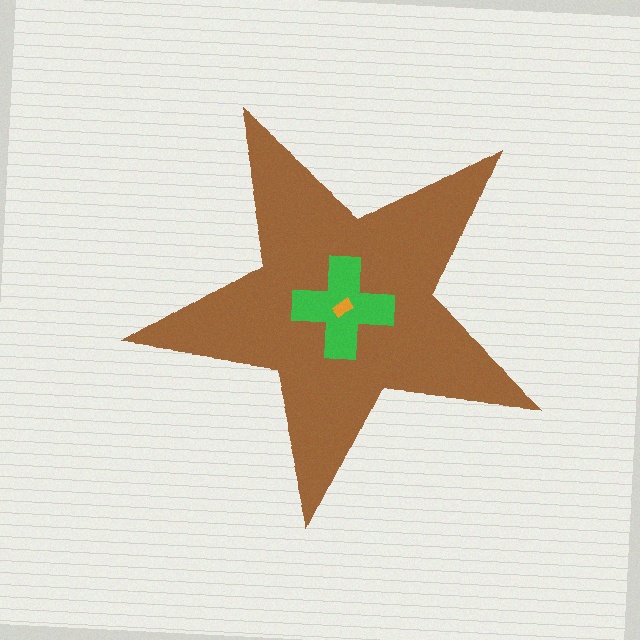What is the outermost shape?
The brown star.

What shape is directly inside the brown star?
The green cross.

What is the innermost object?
The orange rectangle.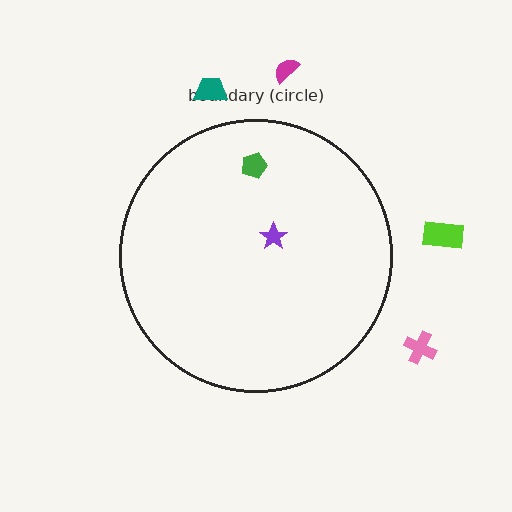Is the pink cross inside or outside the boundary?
Outside.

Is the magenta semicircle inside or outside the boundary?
Outside.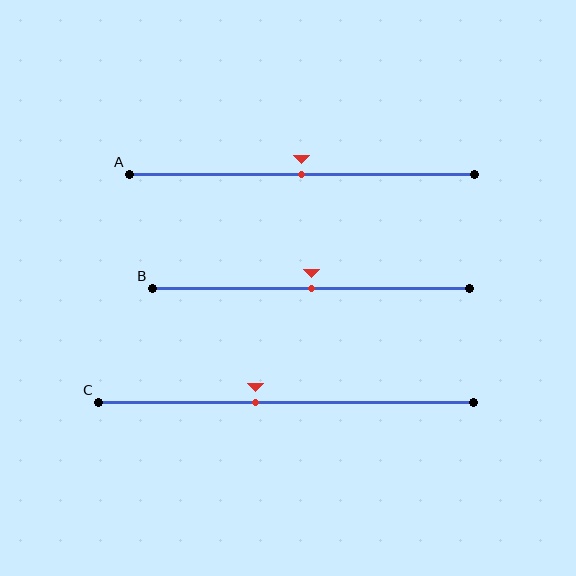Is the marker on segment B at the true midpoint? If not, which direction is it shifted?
Yes, the marker on segment B is at the true midpoint.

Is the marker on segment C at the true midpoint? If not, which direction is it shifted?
No, the marker on segment C is shifted to the left by about 8% of the segment length.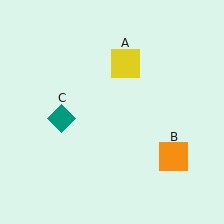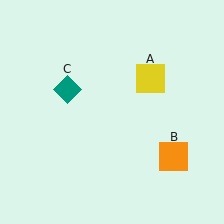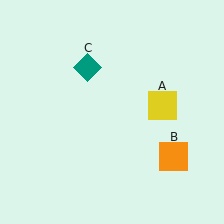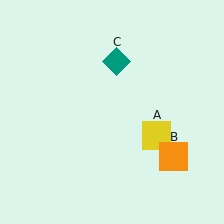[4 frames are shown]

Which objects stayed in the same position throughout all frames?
Orange square (object B) remained stationary.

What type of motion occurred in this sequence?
The yellow square (object A), teal diamond (object C) rotated clockwise around the center of the scene.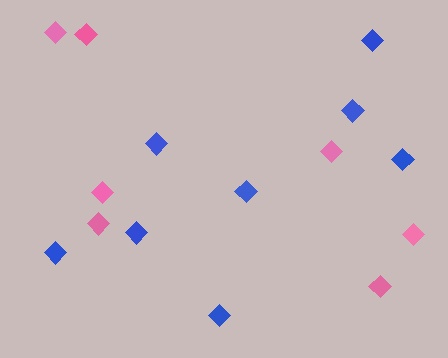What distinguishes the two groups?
There are 2 groups: one group of pink diamonds (7) and one group of blue diamonds (8).